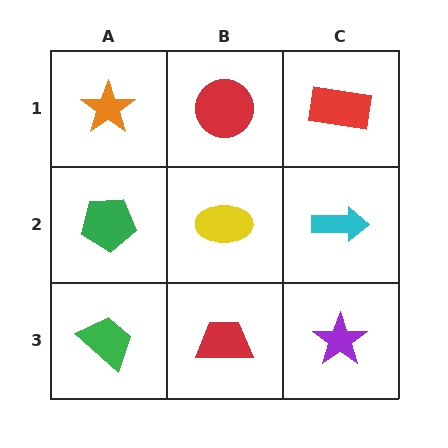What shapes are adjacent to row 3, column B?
A yellow ellipse (row 2, column B), a green trapezoid (row 3, column A), a purple star (row 3, column C).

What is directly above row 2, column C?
A red rectangle.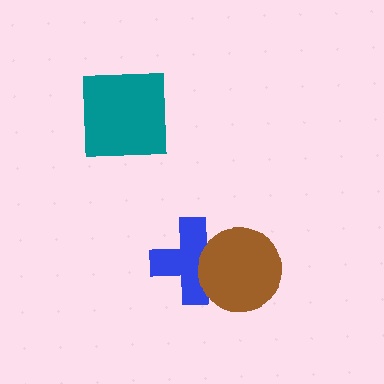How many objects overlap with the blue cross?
1 object overlaps with the blue cross.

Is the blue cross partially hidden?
Yes, it is partially covered by another shape.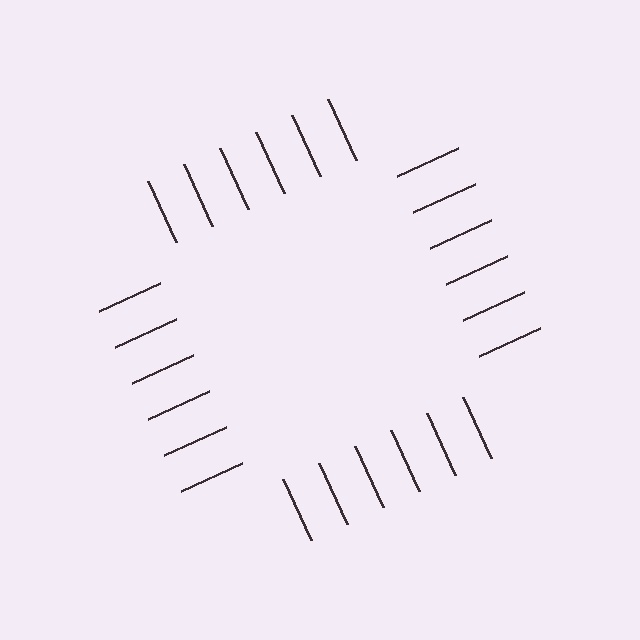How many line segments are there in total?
24 — 6 along each of the 4 edges.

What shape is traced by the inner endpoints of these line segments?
An illusory square — the line segments terminate on its edges but no continuous stroke is drawn.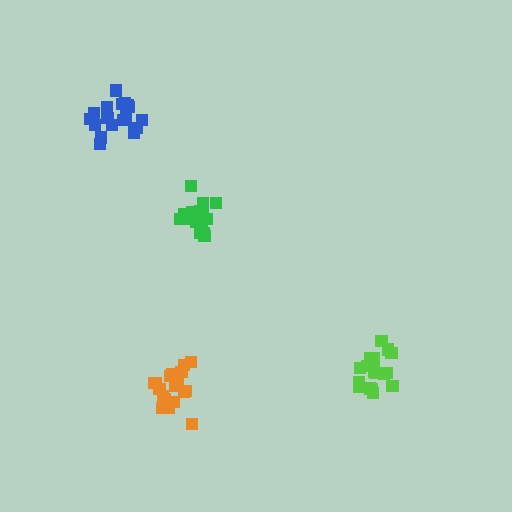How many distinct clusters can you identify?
There are 4 distinct clusters.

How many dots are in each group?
Group 1: 19 dots, Group 2: 21 dots, Group 3: 17 dots, Group 4: 18 dots (75 total).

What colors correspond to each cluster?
The clusters are colored: blue, lime, green, orange.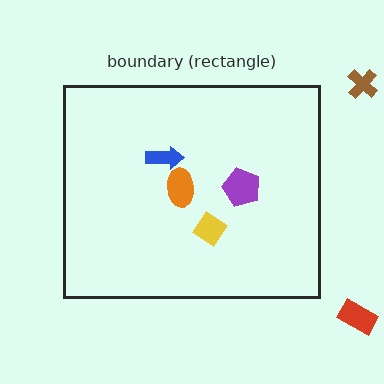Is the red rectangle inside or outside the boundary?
Outside.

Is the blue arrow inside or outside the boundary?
Inside.